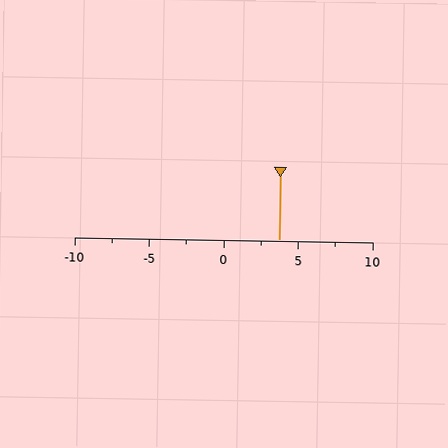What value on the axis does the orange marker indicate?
The marker indicates approximately 3.8.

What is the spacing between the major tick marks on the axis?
The major ticks are spaced 5 apart.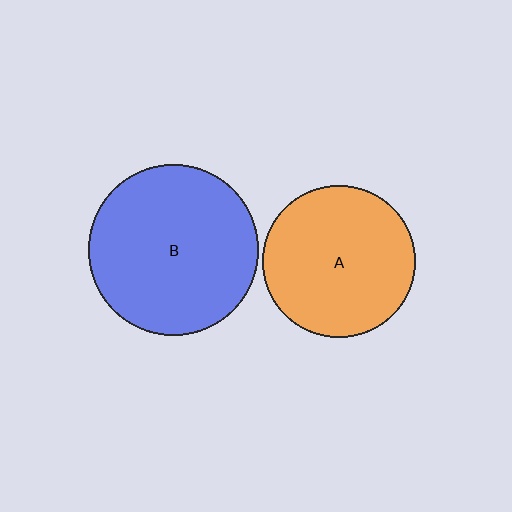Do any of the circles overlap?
No, none of the circles overlap.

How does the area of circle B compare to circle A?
Approximately 1.2 times.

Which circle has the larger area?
Circle B (blue).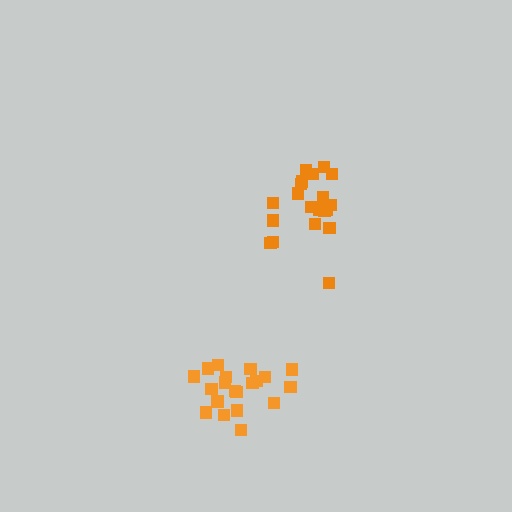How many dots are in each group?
Group 1: 20 dots, Group 2: 20 dots (40 total).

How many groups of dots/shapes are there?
There are 2 groups.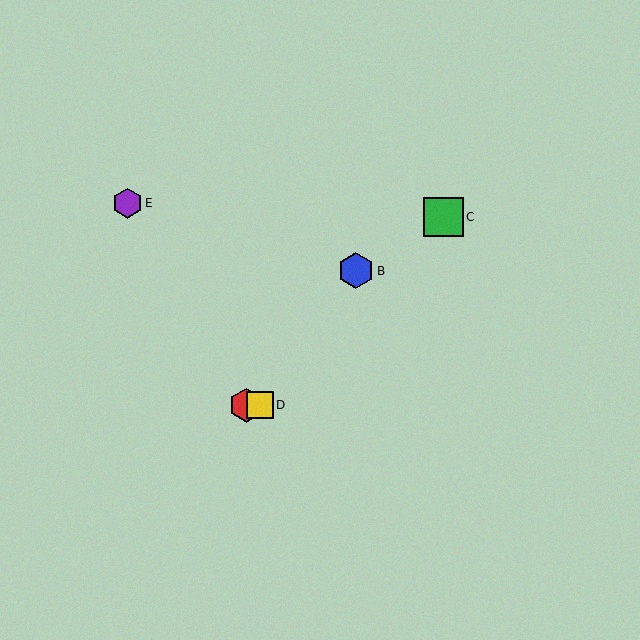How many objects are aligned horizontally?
2 objects (A, D) are aligned horizontally.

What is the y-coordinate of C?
Object C is at y≈217.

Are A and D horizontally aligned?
Yes, both are at y≈405.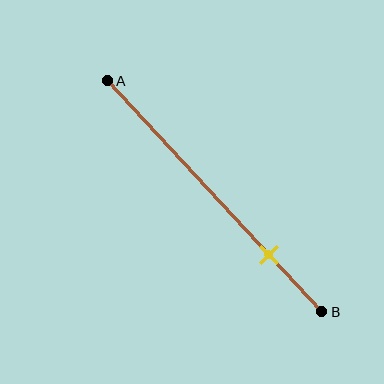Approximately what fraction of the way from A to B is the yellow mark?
The yellow mark is approximately 75% of the way from A to B.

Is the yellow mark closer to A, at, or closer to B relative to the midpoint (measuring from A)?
The yellow mark is closer to point B than the midpoint of segment AB.